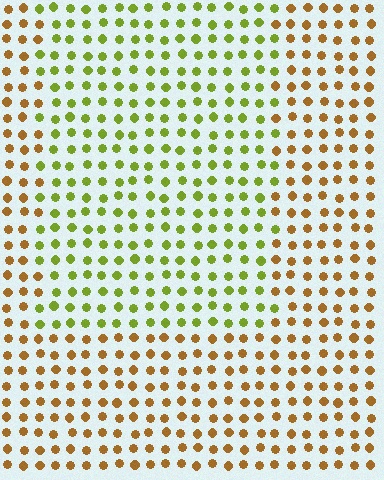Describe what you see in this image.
The image is filled with small brown elements in a uniform arrangement. A rectangle-shaped region is visible where the elements are tinted to a slightly different hue, forming a subtle color boundary.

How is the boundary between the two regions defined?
The boundary is defined purely by a slight shift in hue (about 48 degrees). Spacing, size, and orientation are identical on both sides.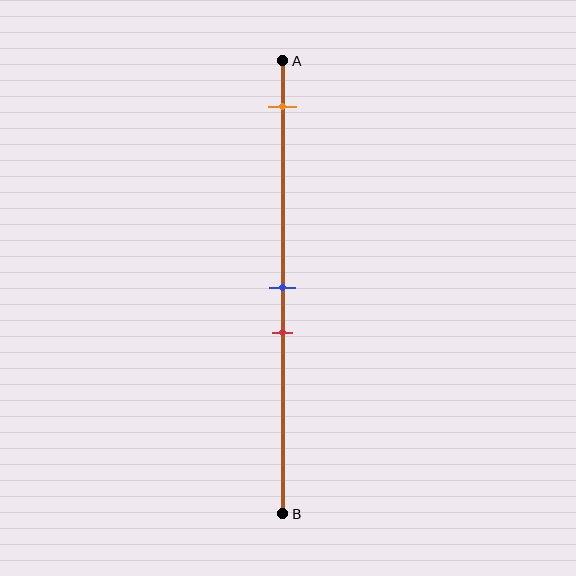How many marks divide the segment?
There are 3 marks dividing the segment.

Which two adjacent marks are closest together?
The blue and red marks are the closest adjacent pair.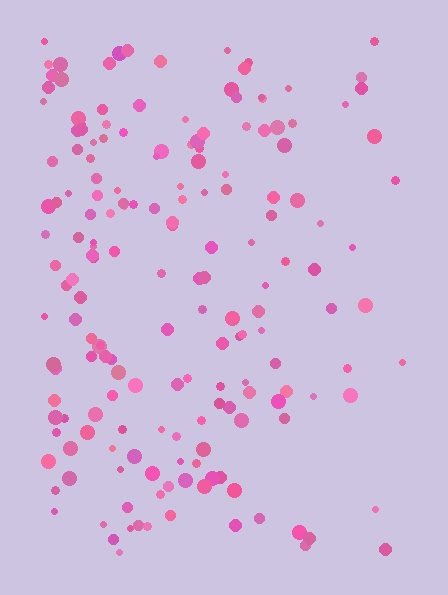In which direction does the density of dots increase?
From right to left, with the left side densest.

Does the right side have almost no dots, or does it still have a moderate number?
Still a moderate number, just noticeably fewer than the left.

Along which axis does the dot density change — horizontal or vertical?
Horizontal.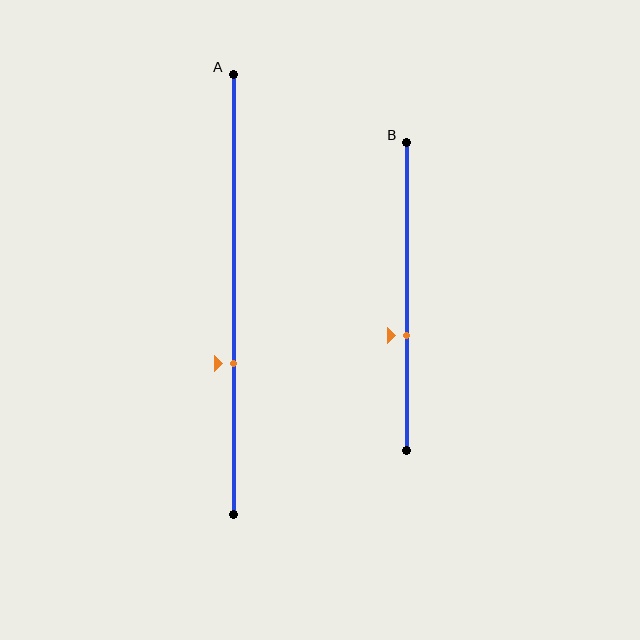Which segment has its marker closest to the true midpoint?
Segment B has its marker closest to the true midpoint.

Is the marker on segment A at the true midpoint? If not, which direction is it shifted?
No, the marker on segment A is shifted downward by about 16% of the segment length.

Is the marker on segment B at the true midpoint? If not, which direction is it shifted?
No, the marker on segment B is shifted downward by about 13% of the segment length.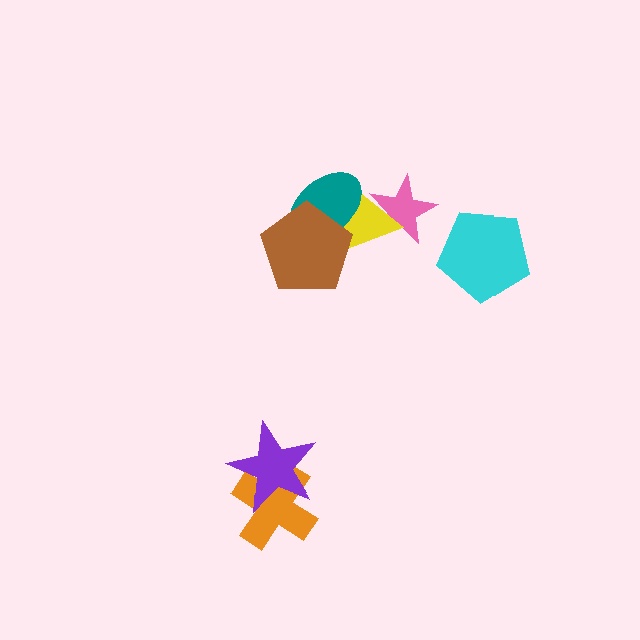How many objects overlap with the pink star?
1 object overlaps with the pink star.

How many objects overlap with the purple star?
1 object overlaps with the purple star.